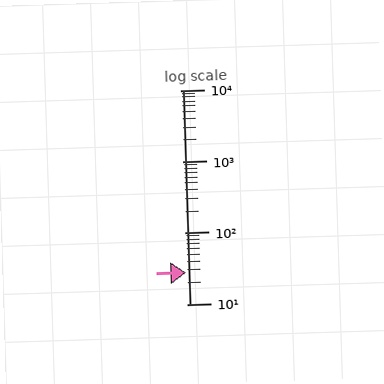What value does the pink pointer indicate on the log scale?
The pointer indicates approximately 28.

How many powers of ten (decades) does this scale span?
The scale spans 3 decades, from 10 to 10000.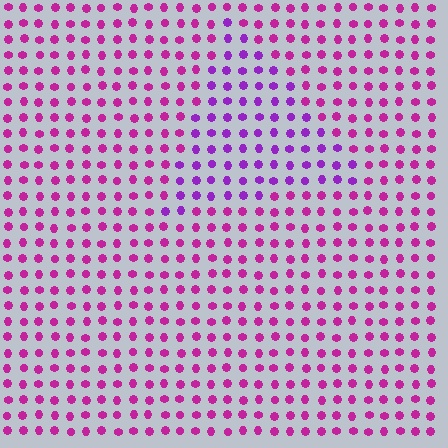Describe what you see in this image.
The image is filled with small magenta elements in a uniform arrangement. A triangle-shaped region is visible where the elements are tinted to a slightly different hue, forming a subtle color boundary.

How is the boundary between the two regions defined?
The boundary is defined purely by a slight shift in hue (about 31 degrees). Spacing, size, and orientation are identical on both sides.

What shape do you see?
I see a triangle.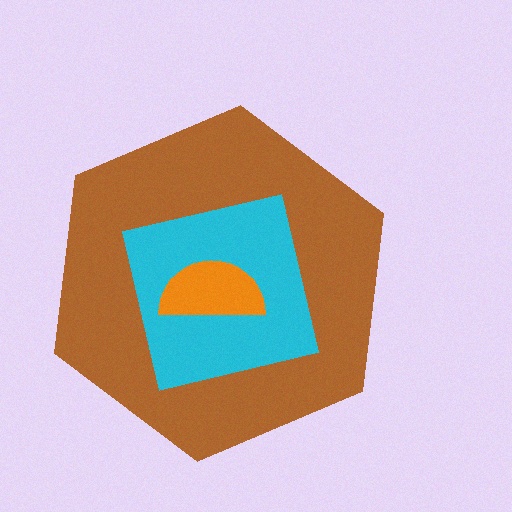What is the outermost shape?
The brown hexagon.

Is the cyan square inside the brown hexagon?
Yes.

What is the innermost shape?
The orange semicircle.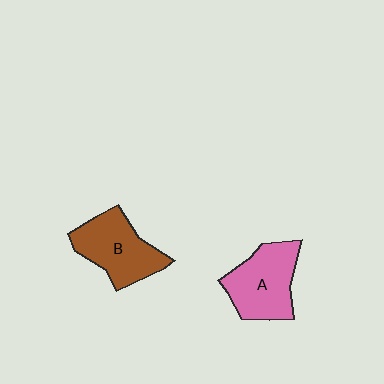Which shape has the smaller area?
Shape B (brown).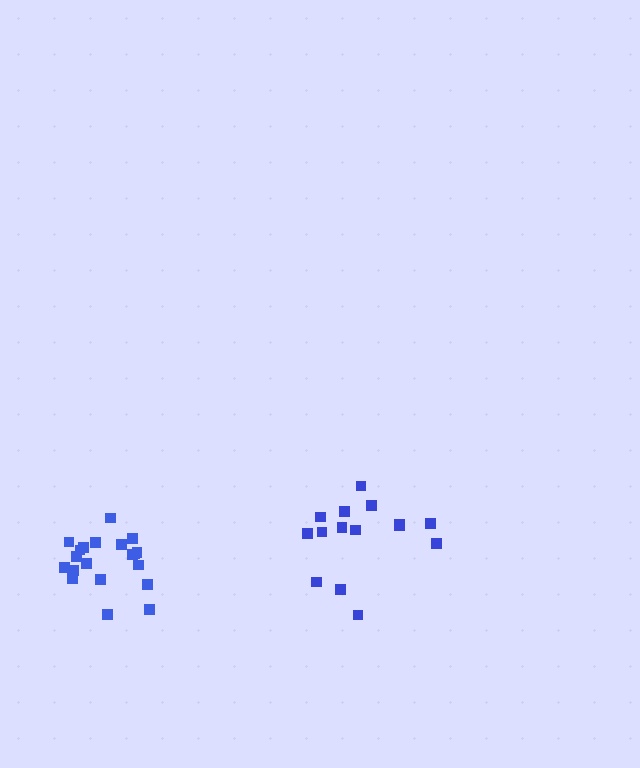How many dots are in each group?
Group 1: 20 dots, Group 2: 15 dots (35 total).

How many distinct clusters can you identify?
There are 2 distinct clusters.